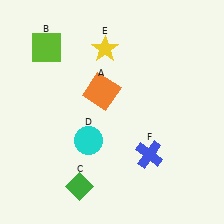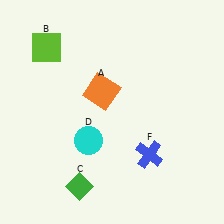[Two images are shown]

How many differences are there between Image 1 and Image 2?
There is 1 difference between the two images.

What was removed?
The yellow star (E) was removed in Image 2.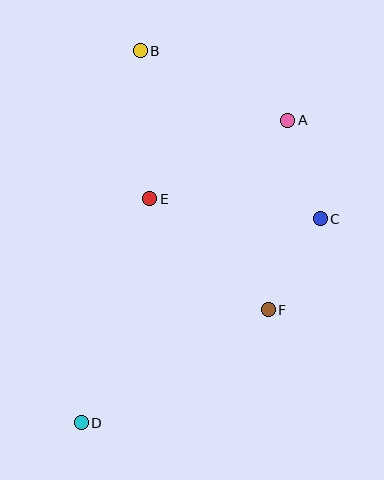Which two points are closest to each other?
Points A and C are closest to each other.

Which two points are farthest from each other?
Points B and D are farthest from each other.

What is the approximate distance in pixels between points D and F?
The distance between D and F is approximately 218 pixels.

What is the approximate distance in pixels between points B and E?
The distance between B and E is approximately 148 pixels.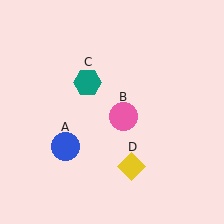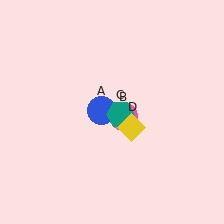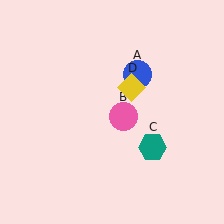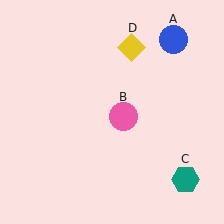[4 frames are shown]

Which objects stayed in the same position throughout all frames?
Pink circle (object B) remained stationary.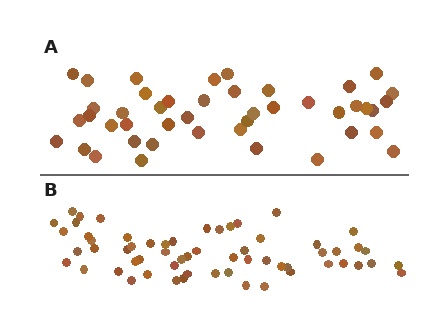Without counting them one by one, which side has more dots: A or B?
Region B (the bottom region) has more dots.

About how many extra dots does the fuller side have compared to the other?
Region B has approximately 15 more dots than region A.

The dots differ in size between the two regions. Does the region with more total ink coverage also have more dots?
No. Region A has more total ink coverage because its dots are larger, but region B actually contains more individual dots. Total area can be misleading — the number of items is what matters here.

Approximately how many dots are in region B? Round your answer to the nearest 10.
About 60 dots.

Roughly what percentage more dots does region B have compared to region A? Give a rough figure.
About 35% more.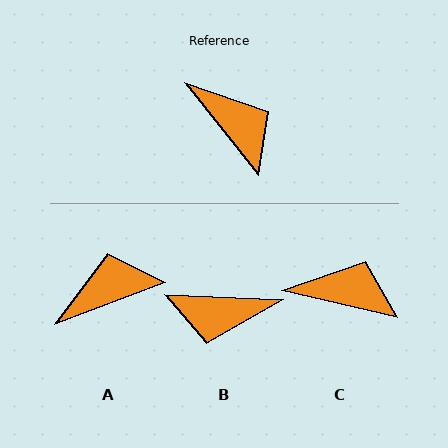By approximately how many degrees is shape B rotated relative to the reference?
Approximately 131 degrees clockwise.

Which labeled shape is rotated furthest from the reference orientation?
B, about 131 degrees away.